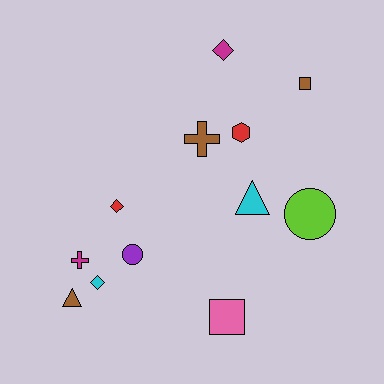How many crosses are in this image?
There are 2 crosses.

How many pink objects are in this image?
There is 1 pink object.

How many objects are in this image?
There are 12 objects.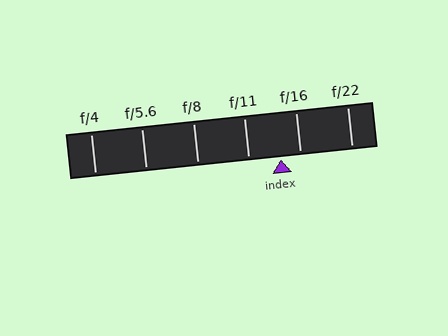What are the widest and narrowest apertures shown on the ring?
The widest aperture shown is f/4 and the narrowest is f/22.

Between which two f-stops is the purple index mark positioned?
The index mark is between f/11 and f/16.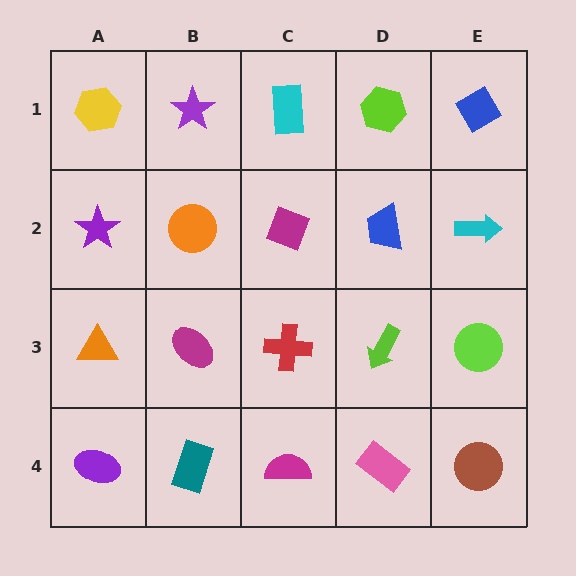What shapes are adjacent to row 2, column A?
A yellow hexagon (row 1, column A), an orange triangle (row 3, column A), an orange circle (row 2, column B).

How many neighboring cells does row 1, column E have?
2.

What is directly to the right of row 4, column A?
A teal rectangle.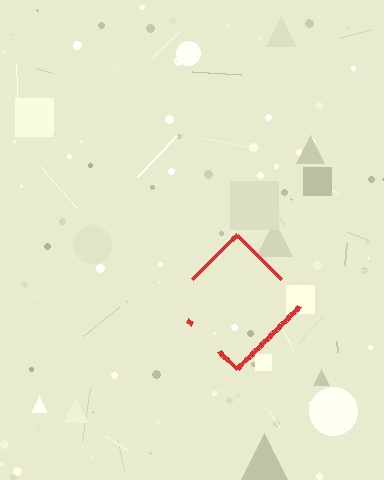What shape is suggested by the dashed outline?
The dashed outline suggests a diamond.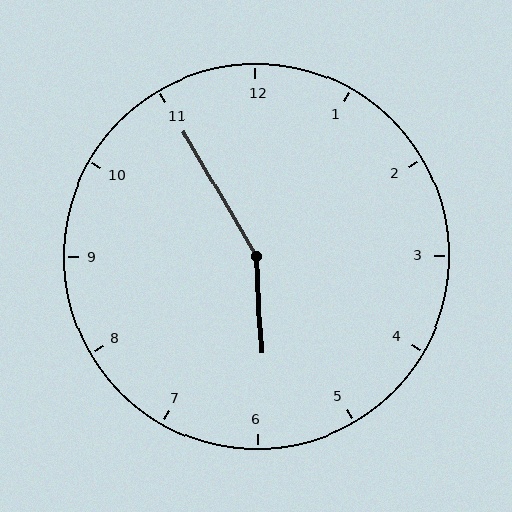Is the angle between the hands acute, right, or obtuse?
It is obtuse.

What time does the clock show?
5:55.